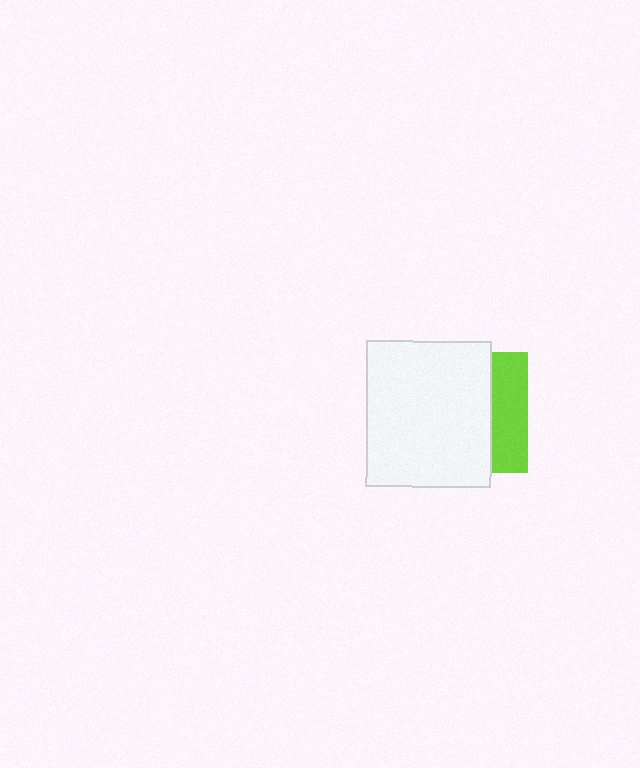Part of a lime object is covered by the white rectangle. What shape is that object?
It is a square.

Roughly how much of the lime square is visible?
A small part of it is visible (roughly 30%).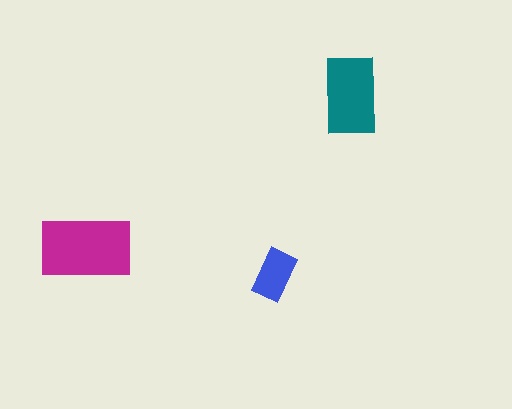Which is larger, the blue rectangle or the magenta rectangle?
The magenta one.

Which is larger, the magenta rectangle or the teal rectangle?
The magenta one.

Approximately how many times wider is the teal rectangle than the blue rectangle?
About 1.5 times wider.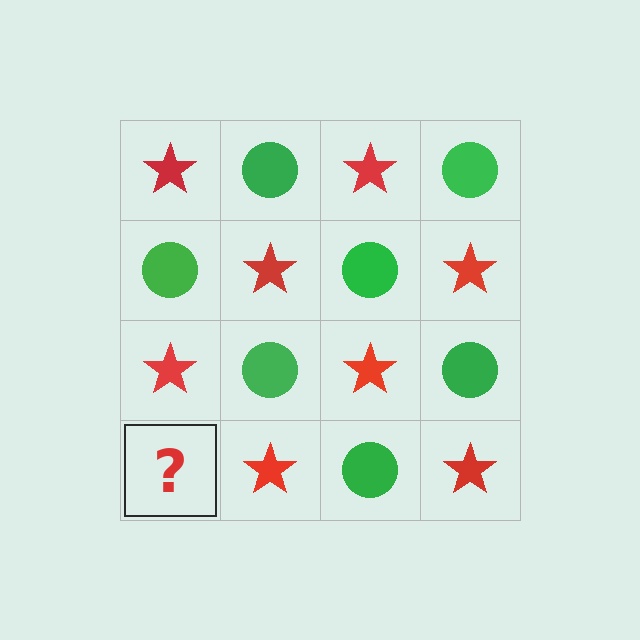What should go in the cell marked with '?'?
The missing cell should contain a green circle.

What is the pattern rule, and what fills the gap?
The rule is that it alternates red star and green circle in a checkerboard pattern. The gap should be filled with a green circle.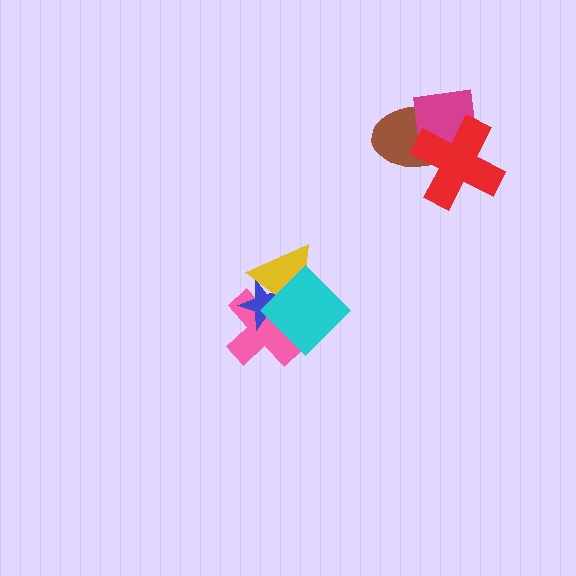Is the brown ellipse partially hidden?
Yes, it is partially covered by another shape.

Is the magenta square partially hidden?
Yes, it is partially covered by another shape.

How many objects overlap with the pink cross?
3 objects overlap with the pink cross.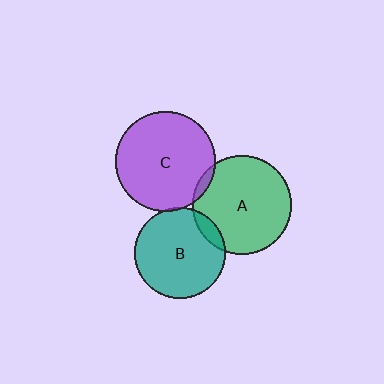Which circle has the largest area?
Circle C (purple).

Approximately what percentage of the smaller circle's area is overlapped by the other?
Approximately 10%.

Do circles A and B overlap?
Yes.